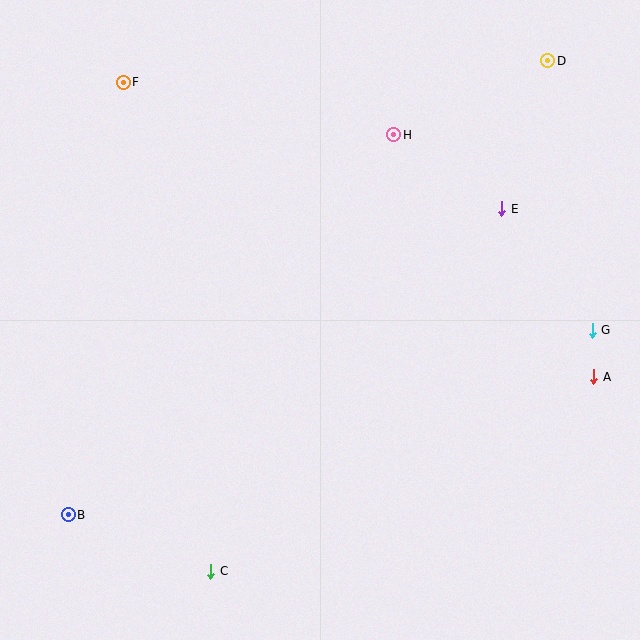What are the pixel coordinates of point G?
Point G is at (592, 330).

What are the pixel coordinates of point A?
Point A is at (594, 377).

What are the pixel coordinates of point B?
Point B is at (68, 515).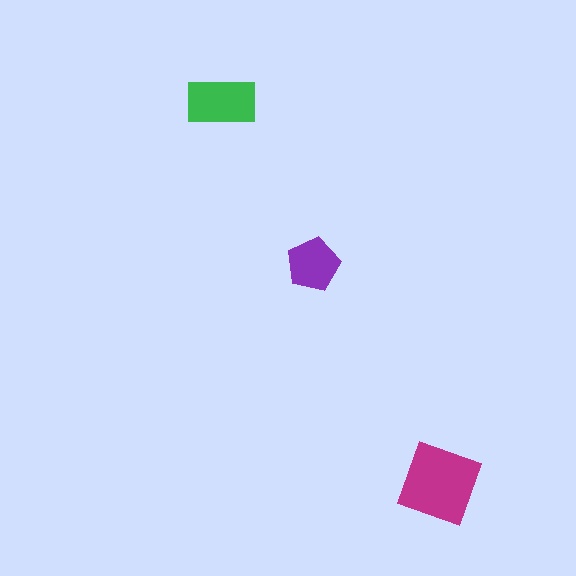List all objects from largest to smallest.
The magenta diamond, the green rectangle, the purple pentagon.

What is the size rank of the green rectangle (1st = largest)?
2nd.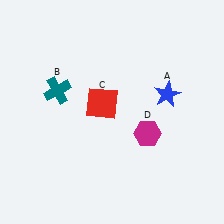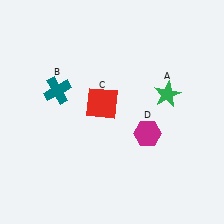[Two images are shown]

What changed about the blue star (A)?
In Image 1, A is blue. In Image 2, it changed to green.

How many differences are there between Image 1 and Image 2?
There is 1 difference between the two images.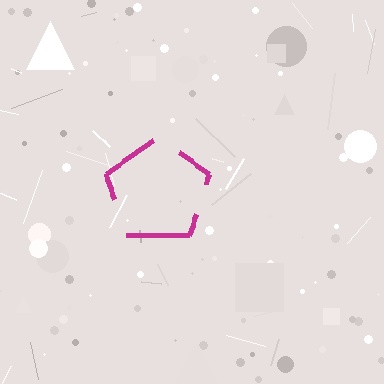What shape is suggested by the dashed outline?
The dashed outline suggests a pentagon.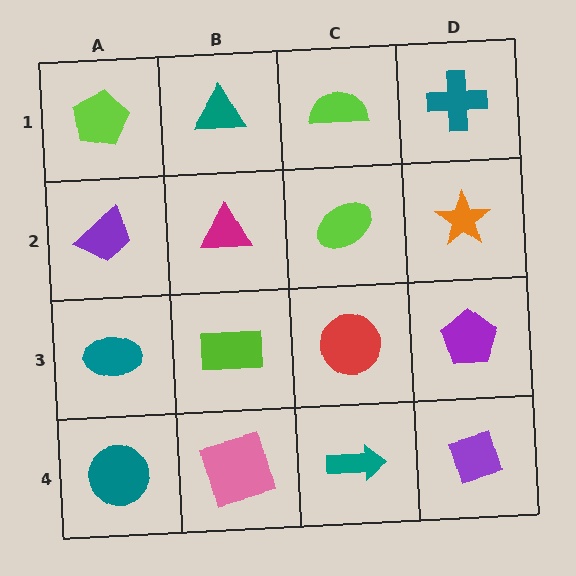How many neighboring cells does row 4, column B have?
3.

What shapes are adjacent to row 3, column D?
An orange star (row 2, column D), a purple diamond (row 4, column D), a red circle (row 3, column C).